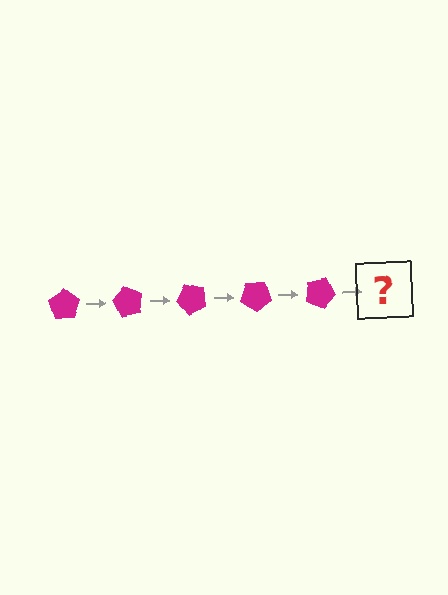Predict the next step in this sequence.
The next step is a magenta pentagon rotated 300 degrees.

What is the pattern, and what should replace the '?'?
The pattern is that the pentagon rotates 60 degrees each step. The '?' should be a magenta pentagon rotated 300 degrees.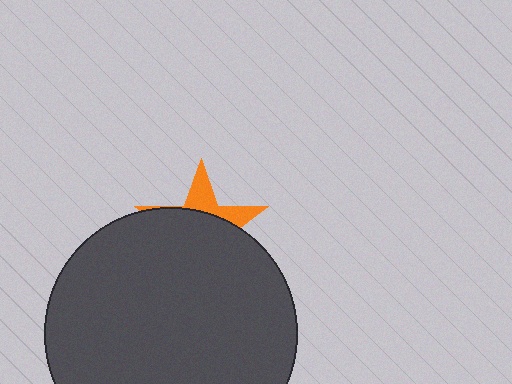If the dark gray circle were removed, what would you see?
You would see the complete orange star.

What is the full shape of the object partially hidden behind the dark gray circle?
The partially hidden object is an orange star.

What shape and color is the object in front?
The object in front is a dark gray circle.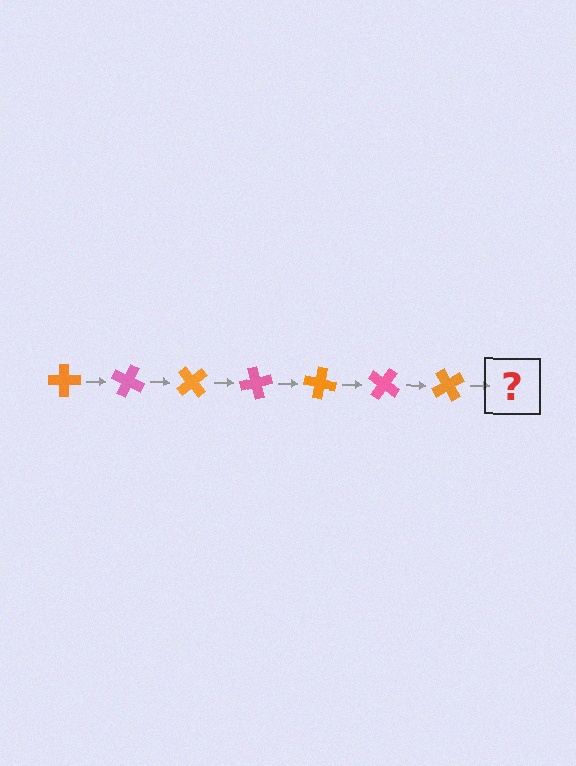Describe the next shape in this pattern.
It should be a pink cross, rotated 175 degrees from the start.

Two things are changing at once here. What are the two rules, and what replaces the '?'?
The two rules are that it rotates 25 degrees each step and the color cycles through orange and pink. The '?' should be a pink cross, rotated 175 degrees from the start.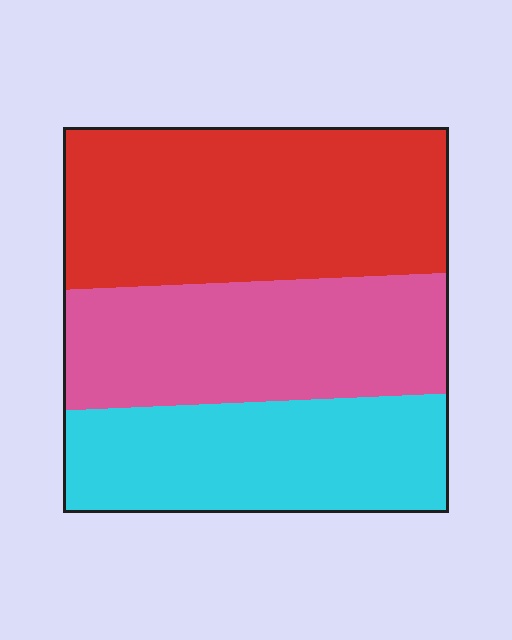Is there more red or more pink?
Red.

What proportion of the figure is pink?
Pink covers roughly 30% of the figure.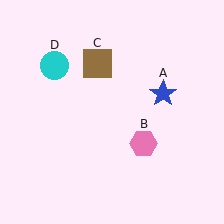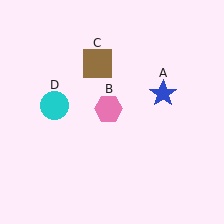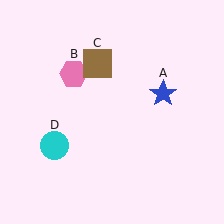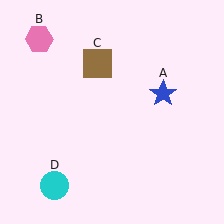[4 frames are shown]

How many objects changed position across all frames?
2 objects changed position: pink hexagon (object B), cyan circle (object D).